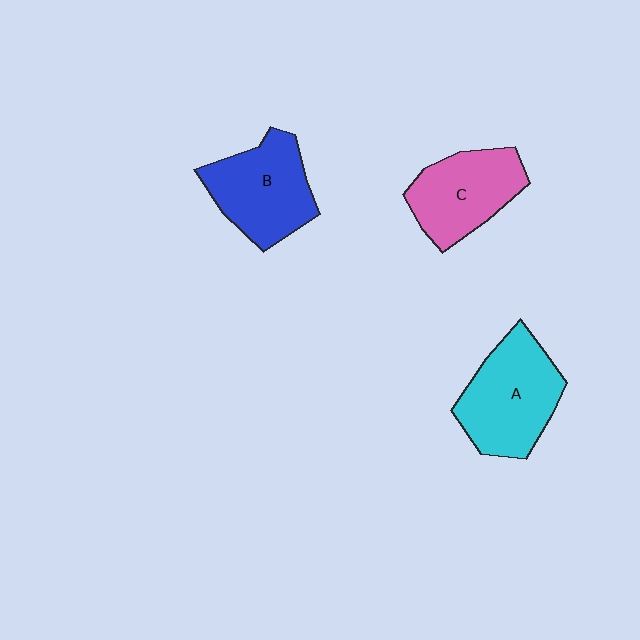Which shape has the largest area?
Shape A (cyan).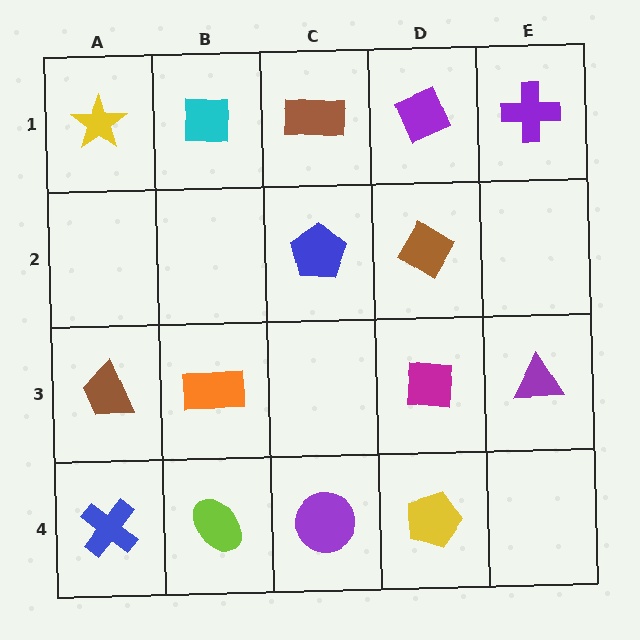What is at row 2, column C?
A blue pentagon.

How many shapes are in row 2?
2 shapes.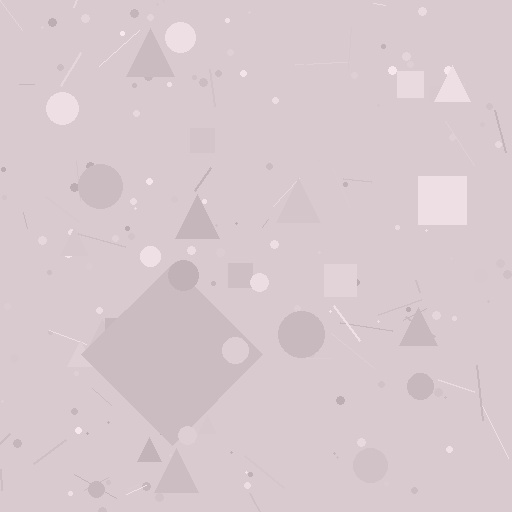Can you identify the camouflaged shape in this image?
The camouflaged shape is a diamond.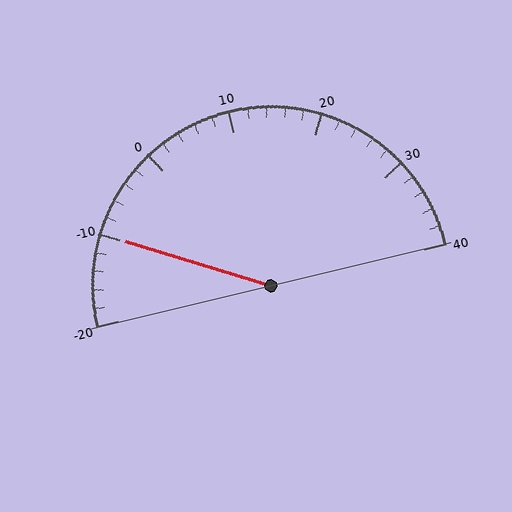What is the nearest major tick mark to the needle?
The nearest major tick mark is -10.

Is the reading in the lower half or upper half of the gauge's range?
The reading is in the lower half of the range (-20 to 40).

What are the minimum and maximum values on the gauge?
The gauge ranges from -20 to 40.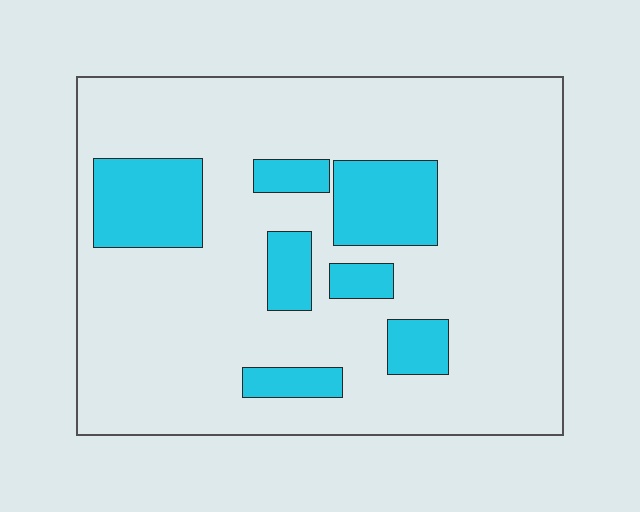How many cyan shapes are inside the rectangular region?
7.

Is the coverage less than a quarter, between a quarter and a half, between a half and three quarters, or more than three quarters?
Less than a quarter.